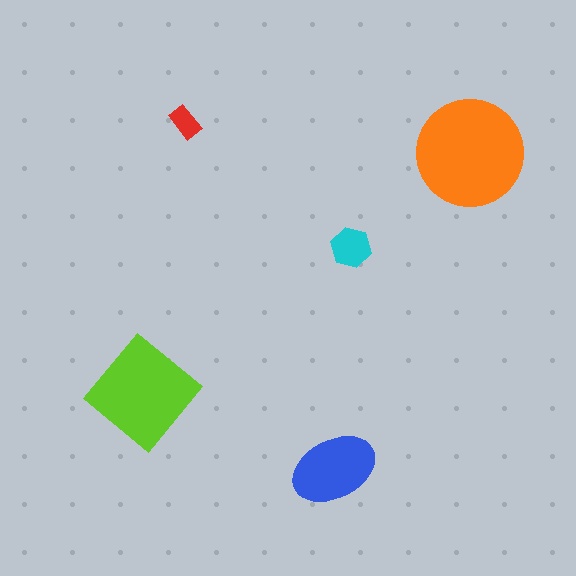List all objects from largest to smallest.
The orange circle, the lime diamond, the blue ellipse, the cyan hexagon, the red rectangle.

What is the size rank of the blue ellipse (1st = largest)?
3rd.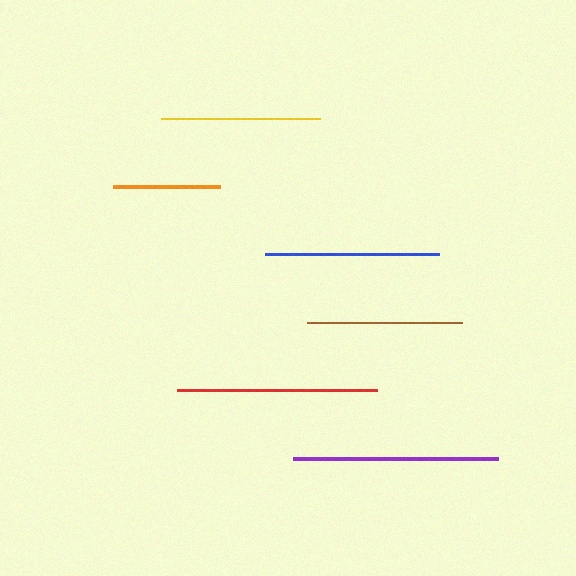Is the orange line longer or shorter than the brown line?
The brown line is longer than the orange line.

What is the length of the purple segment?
The purple segment is approximately 204 pixels long.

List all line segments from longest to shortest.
From longest to shortest: purple, red, blue, yellow, brown, orange.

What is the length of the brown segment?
The brown segment is approximately 155 pixels long.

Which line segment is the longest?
The purple line is the longest at approximately 204 pixels.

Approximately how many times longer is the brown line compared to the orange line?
The brown line is approximately 1.4 times the length of the orange line.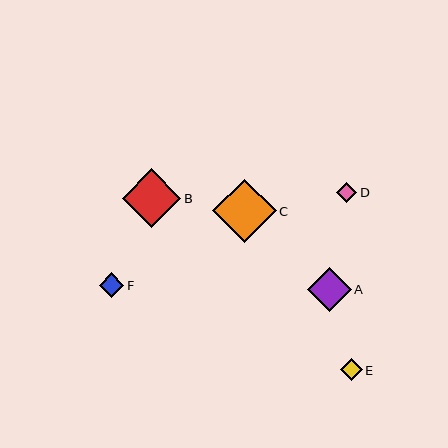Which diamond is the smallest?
Diamond D is the smallest with a size of approximately 20 pixels.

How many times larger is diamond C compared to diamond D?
Diamond C is approximately 3.1 times the size of diamond D.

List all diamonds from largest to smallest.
From largest to smallest: C, B, A, F, E, D.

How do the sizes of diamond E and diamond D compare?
Diamond E and diamond D are approximately the same size.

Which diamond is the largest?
Diamond C is the largest with a size of approximately 63 pixels.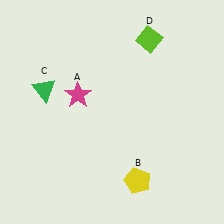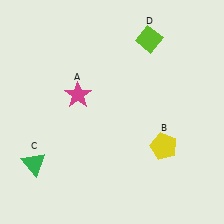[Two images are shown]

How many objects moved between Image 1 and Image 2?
2 objects moved between the two images.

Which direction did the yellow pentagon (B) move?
The yellow pentagon (B) moved up.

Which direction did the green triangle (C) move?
The green triangle (C) moved down.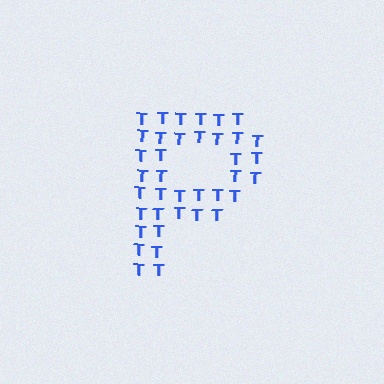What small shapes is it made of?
It is made of small letter T's.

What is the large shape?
The large shape is the letter P.